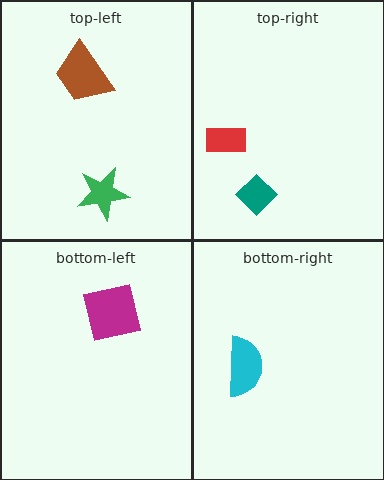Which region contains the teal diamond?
The top-right region.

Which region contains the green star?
The top-left region.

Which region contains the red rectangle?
The top-right region.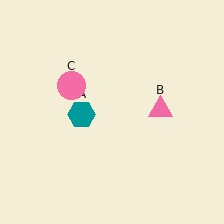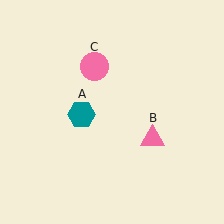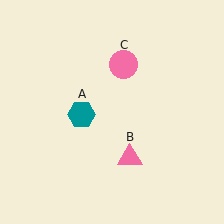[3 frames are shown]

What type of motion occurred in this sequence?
The pink triangle (object B), pink circle (object C) rotated clockwise around the center of the scene.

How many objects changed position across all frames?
2 objects changed position: pink triangle (object B), pink circle (object C).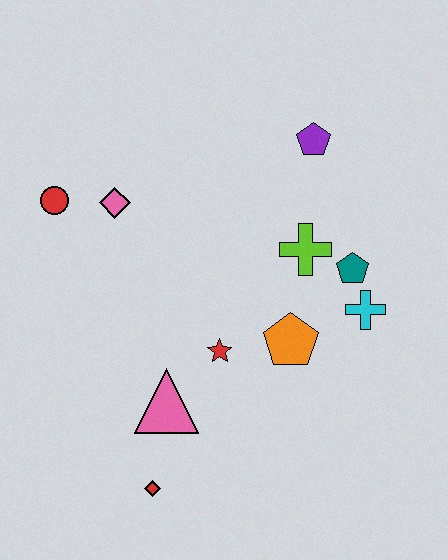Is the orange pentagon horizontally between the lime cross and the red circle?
Yes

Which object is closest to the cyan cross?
The teal pentagon is closest to the cyan cross.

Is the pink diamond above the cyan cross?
Yes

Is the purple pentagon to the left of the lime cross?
No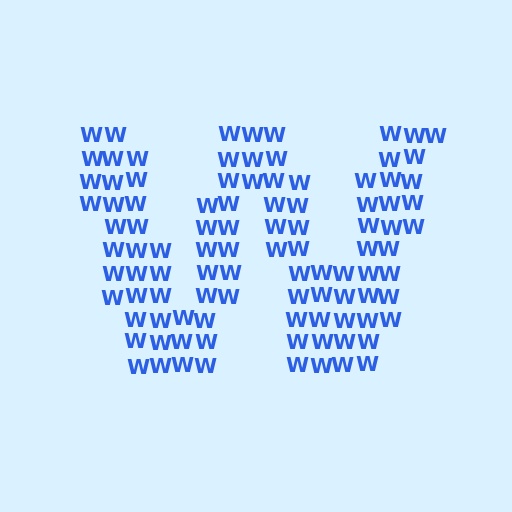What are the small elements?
The small elements are letter W's.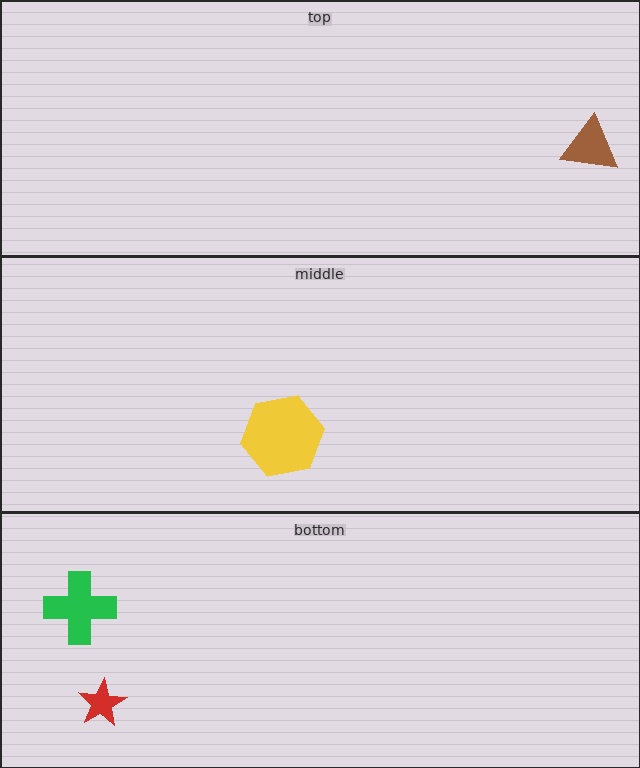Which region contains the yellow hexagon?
The middle region.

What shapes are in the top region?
The brown triangle.